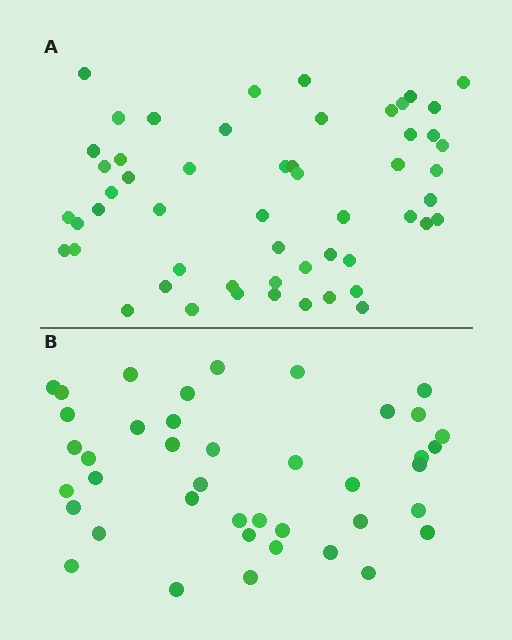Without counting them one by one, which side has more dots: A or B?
Region A (the top region) has more dots.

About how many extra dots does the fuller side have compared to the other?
Region A has approximately 15 more dots than region B.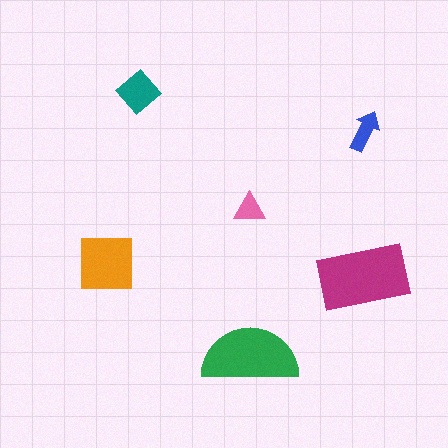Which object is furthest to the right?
The blue arrow is rightmost.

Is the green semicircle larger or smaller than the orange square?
Larger.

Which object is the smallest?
The pink triangle.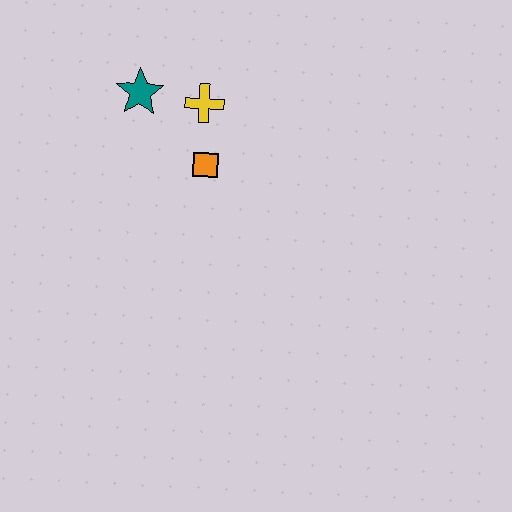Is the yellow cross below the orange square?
No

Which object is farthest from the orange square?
The teal star is farthest from the orange square.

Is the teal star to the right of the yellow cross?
No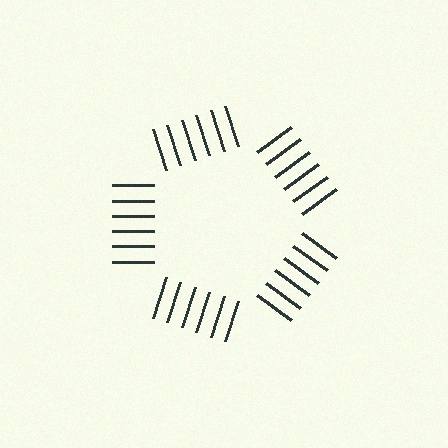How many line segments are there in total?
30 — 6 along each of the 5 edges.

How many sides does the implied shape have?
5 sides — the line-ends trace a pentagon.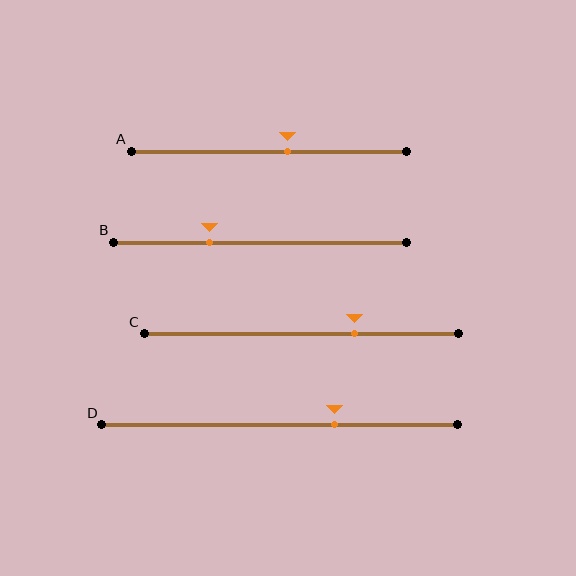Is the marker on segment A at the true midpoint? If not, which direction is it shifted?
No, the marker on segment A is shifted to the right by about 7% of the segment length.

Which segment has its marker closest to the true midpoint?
Segment A has its marker closest to the true midpoint.